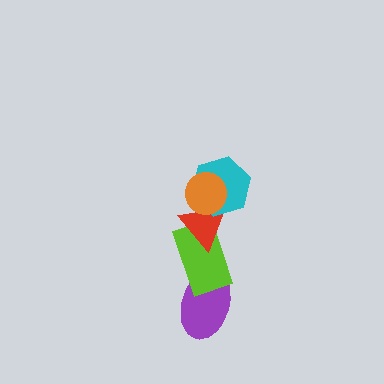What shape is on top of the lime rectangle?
The red triangle is on top of the lime rectangle.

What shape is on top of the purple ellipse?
The lime rectangle is on top of the purple ellipse.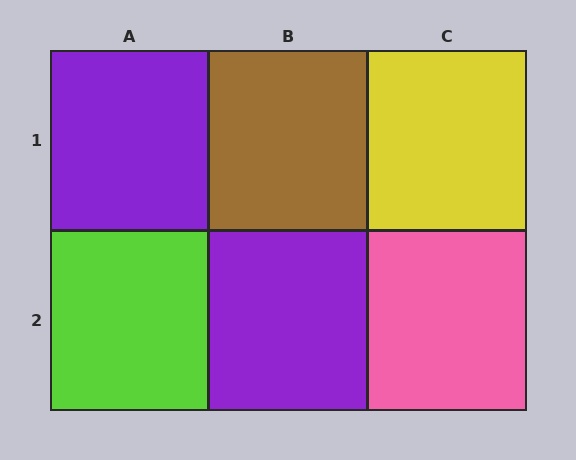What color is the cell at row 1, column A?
Purple.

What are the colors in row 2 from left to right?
Lime, purple, pink.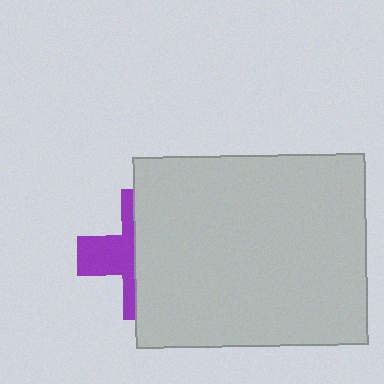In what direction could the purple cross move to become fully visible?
The purple cross could move left. That would shift it out from behind the light gray rectangle entirely.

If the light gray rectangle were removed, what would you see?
You would see the complete purple cross.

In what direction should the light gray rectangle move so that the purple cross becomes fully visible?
The light gray rectangle should move right. That is the shortest direction to clear the overlap and leave the purple cross fully visible.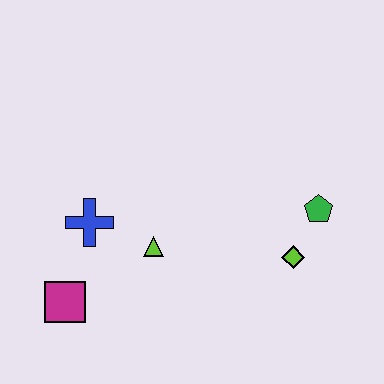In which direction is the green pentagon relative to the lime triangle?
The green pentagon is to the right of the lime triangle.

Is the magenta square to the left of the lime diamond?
Yes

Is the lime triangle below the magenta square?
No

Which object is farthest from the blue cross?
The green pentagon is farthest from the blue cross.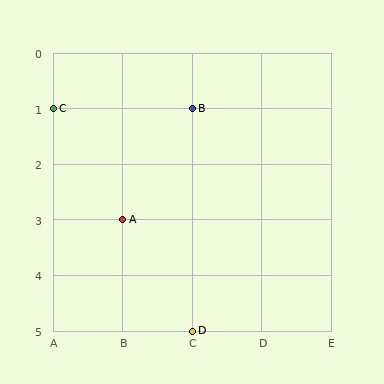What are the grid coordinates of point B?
Point B is at grid coordinates (C, 1).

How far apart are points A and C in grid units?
Points A and C are 1 column and 2 rows apart (about 2.2 grid units diagonally).